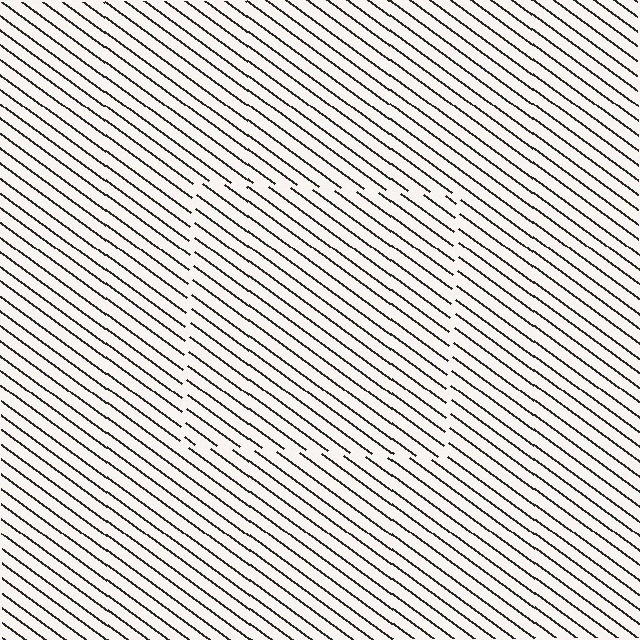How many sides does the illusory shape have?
4 sides — the line-ends trace a square.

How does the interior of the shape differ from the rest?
The interior of the shape contains the same grating, shifted by half a period — the contour is defined by the phase discontinuity where line-ends from the inner and outer gratings abut.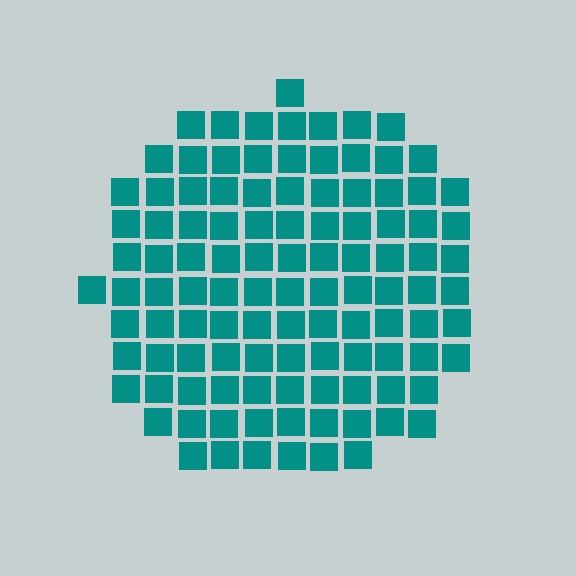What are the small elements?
The small elements are squares.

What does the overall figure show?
The overall figure shows a circle.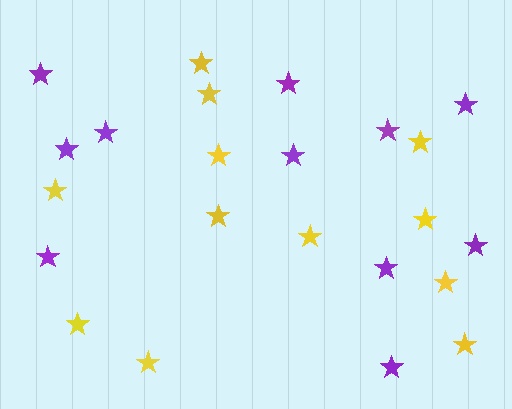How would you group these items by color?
There are 2 groups: one group of yellow stars (12) and one group of purple stars (11).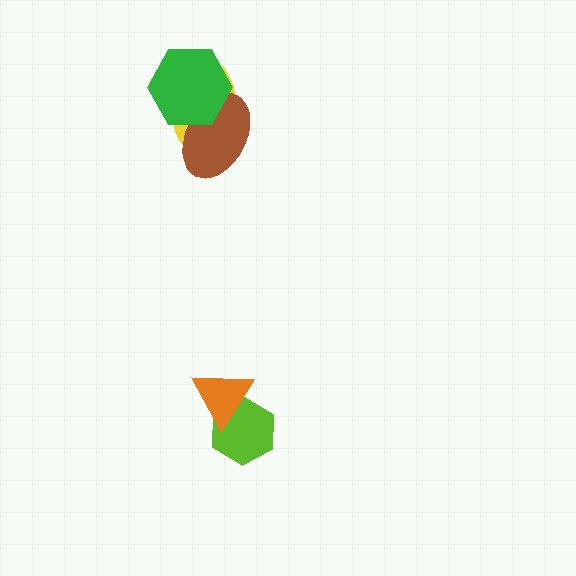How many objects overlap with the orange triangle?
1 object overlaps with the orange triangle.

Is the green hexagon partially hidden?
No, no other shape covers it.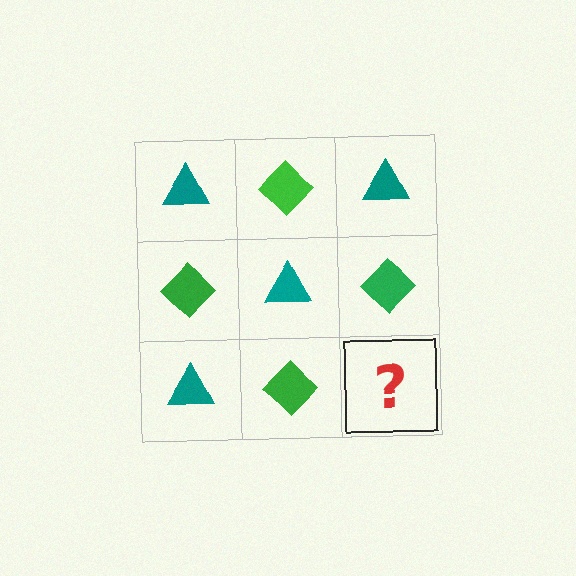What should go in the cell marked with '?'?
The missing cell should contain a teal triangle.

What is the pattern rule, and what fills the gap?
The rule is that it alternates teal triangle and green diamond in a checkerboard pattern. The gap should be filled with a teal triangle.